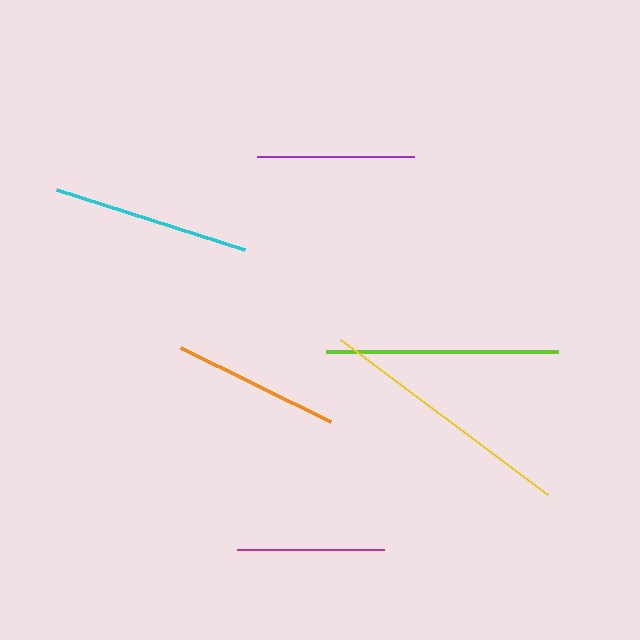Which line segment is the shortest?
The magenta line is the shortest at approximately 147 pixels.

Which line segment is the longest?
The yellow line is the longest at approximately 259 pixels.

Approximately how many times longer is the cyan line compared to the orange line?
The cyan line is approximately 1.2 times the length of the orange line.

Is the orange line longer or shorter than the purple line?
The orange line is longer than the purple line.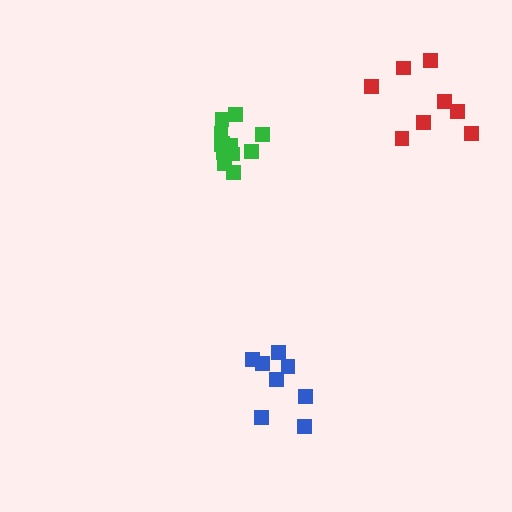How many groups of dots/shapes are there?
There are 3 groups.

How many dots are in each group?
Group 1: 8 dots, Group 2: 12 dots, Group 3: 8 dots (28 total).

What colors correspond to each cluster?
The clusters are colored: red, green, blue.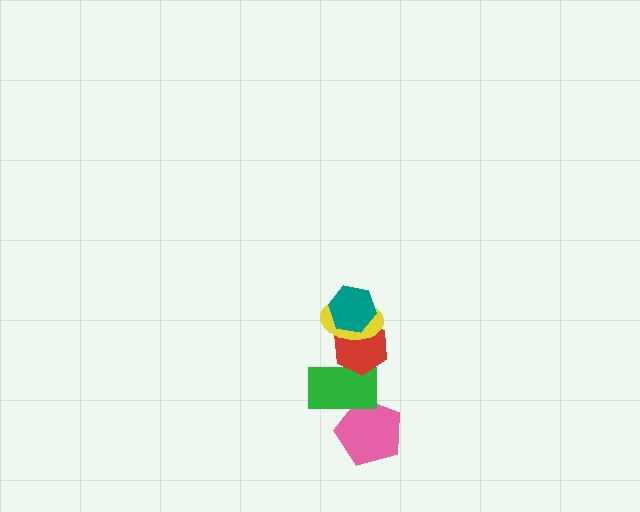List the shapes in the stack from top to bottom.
From top to bottom: the teal hexagon, the yellow ellipse, the red hexagon, the green rectangle, the pink pentagon.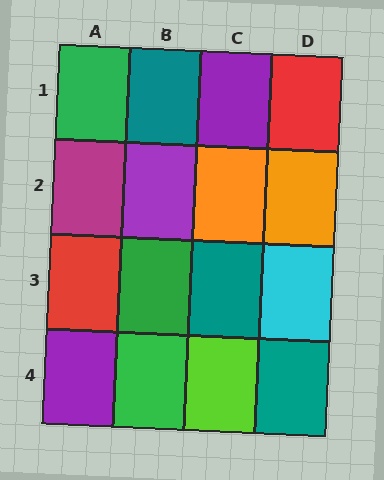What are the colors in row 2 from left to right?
Magenta, purple, orange, orange.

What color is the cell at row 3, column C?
Teal.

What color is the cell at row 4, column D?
Teal.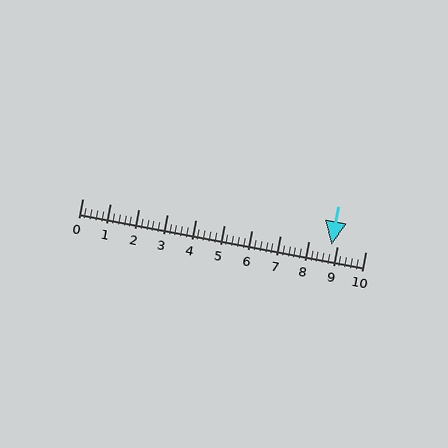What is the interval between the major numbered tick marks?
The major tick marks are spaced 1 units apart.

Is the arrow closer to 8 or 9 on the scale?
The arrow is closer to 9.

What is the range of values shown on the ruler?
The ruler shows values from 0 to 10.